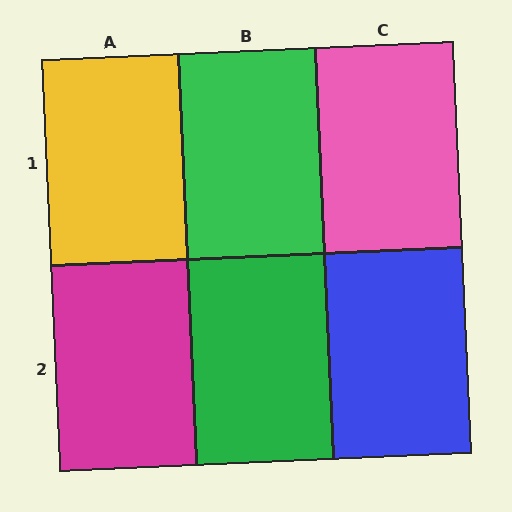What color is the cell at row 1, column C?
Pink.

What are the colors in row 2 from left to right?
Magenta, green, blue.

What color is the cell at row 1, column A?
Yellow.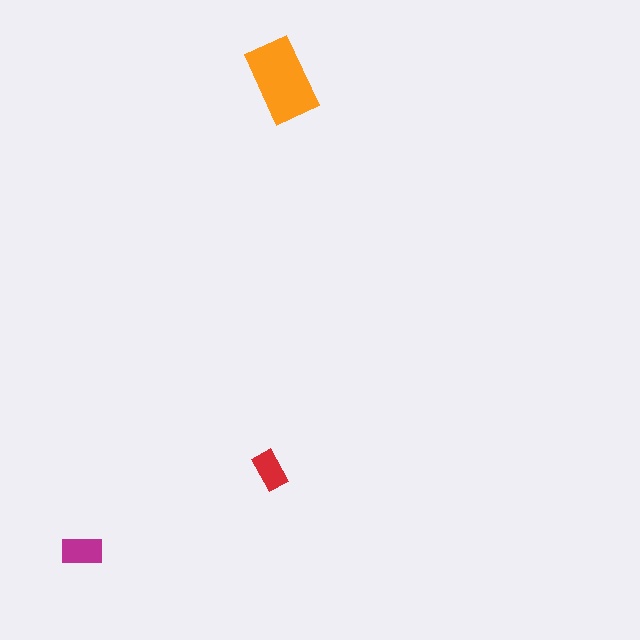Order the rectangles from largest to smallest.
the orange one, the magenta one, the red one.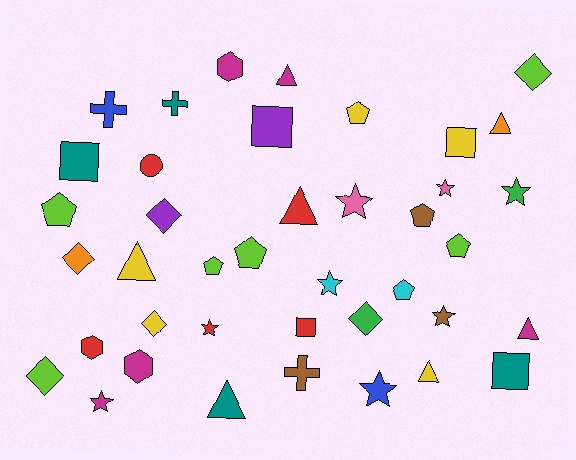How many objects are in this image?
There are 40 objects.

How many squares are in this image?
There are 5 squares.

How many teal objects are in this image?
There are 4 teal objects.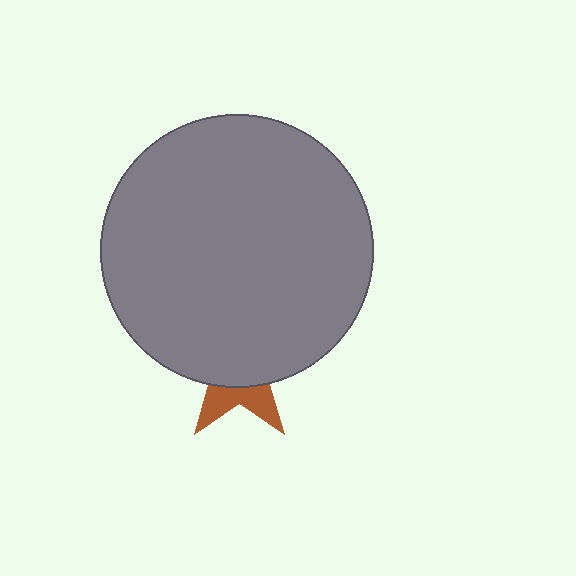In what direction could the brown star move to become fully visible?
The brown star could move down. That would shift it out from behind the gray circle entirely.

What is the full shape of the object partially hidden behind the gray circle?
The partially hidden object is a brown star.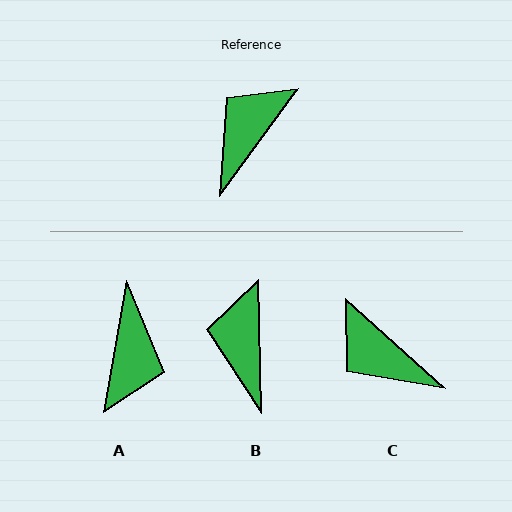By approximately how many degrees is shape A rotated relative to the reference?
Approximately 154 degrees clockwise.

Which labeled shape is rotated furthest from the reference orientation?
A, about 154 degrees away.